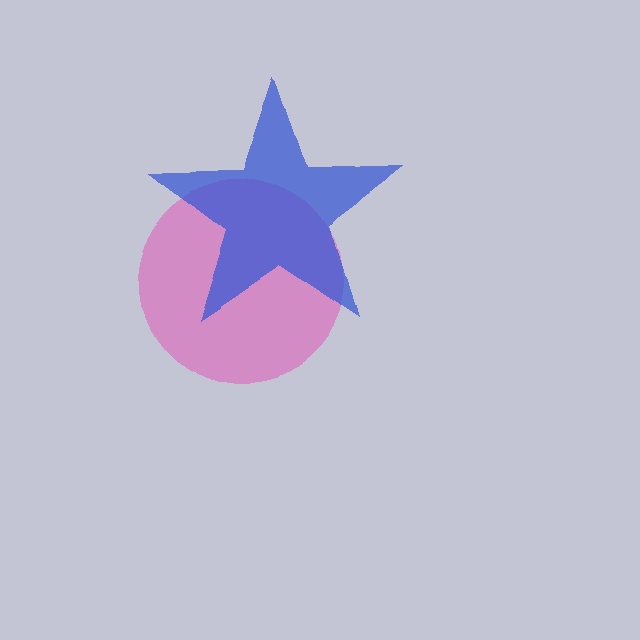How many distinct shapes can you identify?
There are 2 distinct shapes: a pink circle, a blue star.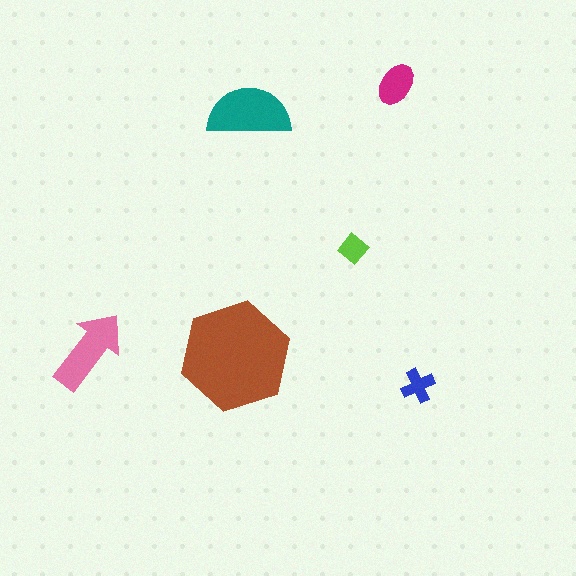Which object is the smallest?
The lime diamond.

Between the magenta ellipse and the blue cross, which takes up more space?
The magenta ellipse.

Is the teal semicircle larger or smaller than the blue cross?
Larger.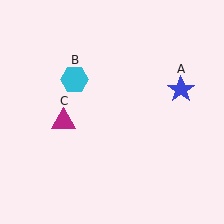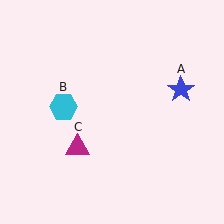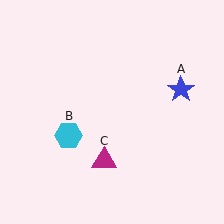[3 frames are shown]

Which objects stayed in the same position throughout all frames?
Blue star (object A) remained stationary.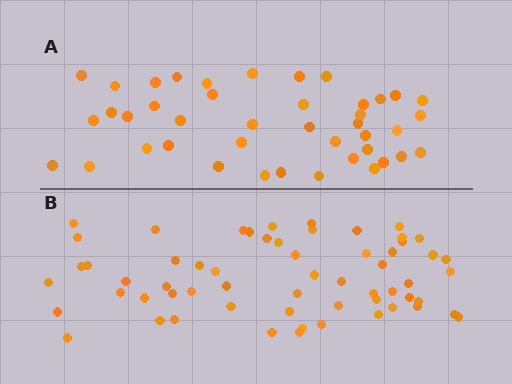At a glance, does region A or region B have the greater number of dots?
Region B (the bottom region) has more dots.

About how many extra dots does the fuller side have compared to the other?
Region B has approximately 20 more dots than region A.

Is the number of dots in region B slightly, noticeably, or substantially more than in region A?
Region B has noticeably more, but not dramatically so. The ratio is roughly 1.4 to 1.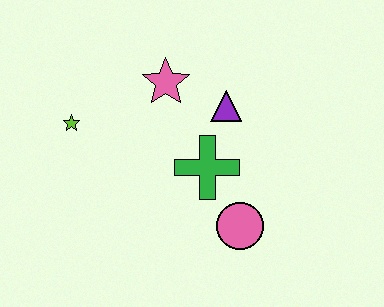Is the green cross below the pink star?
Yes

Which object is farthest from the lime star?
The pink circle is farthest from the lime star.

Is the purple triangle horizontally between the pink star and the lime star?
No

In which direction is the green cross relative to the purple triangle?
The green cross is below the purple triangle.